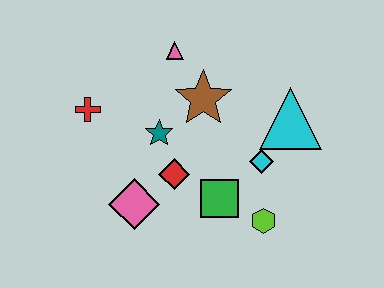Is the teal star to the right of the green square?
No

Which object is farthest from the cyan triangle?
The red cross is farthest from the cyan triangle.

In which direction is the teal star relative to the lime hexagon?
The teal star is to the left of the lime hexagon.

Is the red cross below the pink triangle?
Yes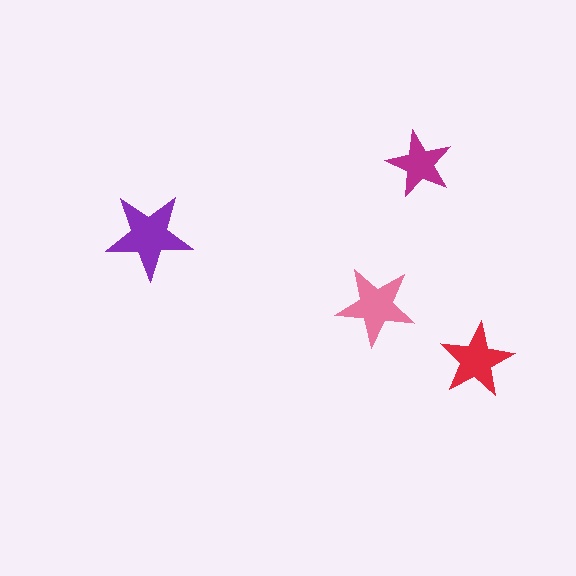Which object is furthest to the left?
The purple star is leftmost.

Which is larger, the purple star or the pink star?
The purple one.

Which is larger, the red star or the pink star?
The pink one.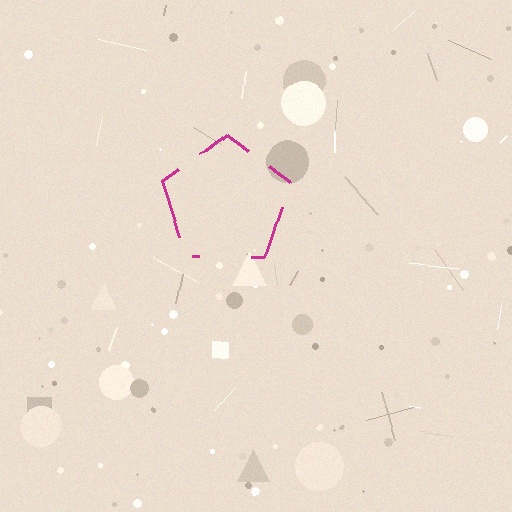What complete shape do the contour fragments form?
The contour fragments form a pentagon.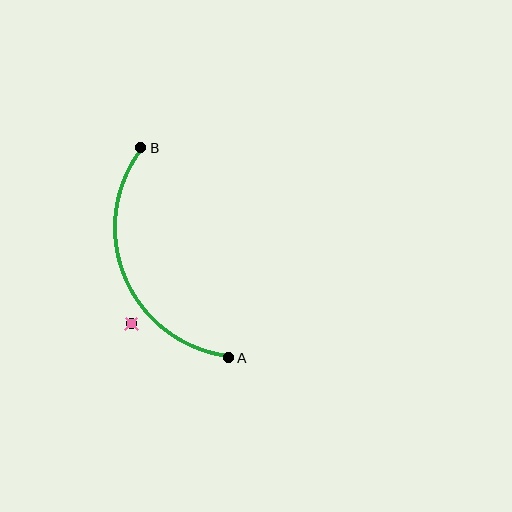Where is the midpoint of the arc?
The arc midpoint is the point on the curve farthest from the straight line joining A and B. It sits to the left of that line.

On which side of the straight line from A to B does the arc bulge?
The arc bulges to the left of the straight line connecting A and B.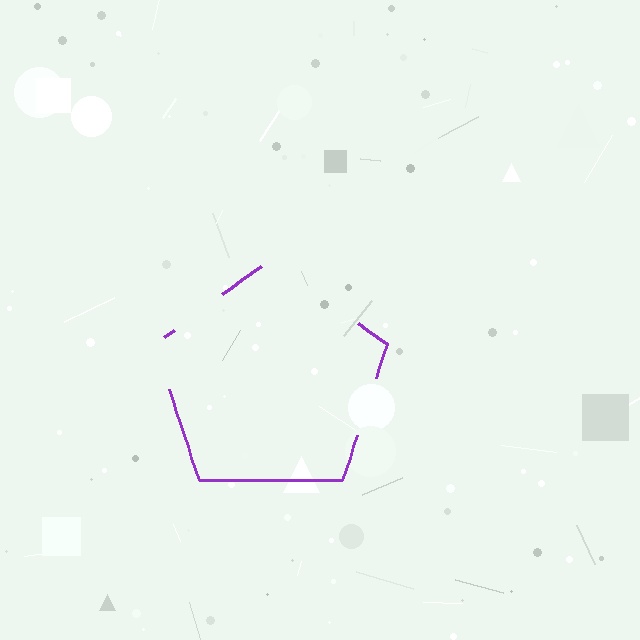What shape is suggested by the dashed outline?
The dashed outline suggests a pentagon.